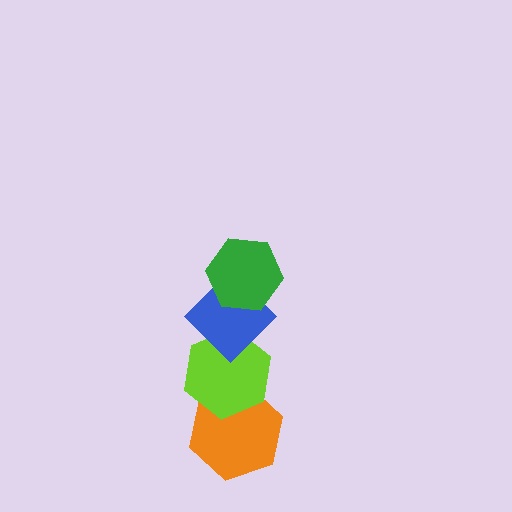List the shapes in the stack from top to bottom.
From top to bottom: the green hexagon, the blue diamond, the lime hexagon, the orange hexagon.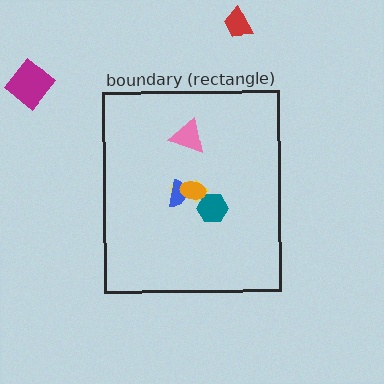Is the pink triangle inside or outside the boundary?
Inside.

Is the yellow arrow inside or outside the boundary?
Inside.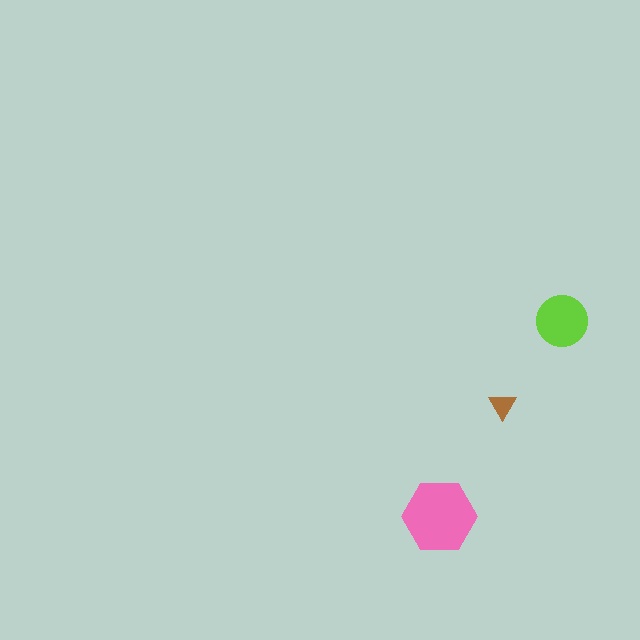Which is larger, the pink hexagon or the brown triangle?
The pink hexagon.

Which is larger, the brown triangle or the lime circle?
The lime circle.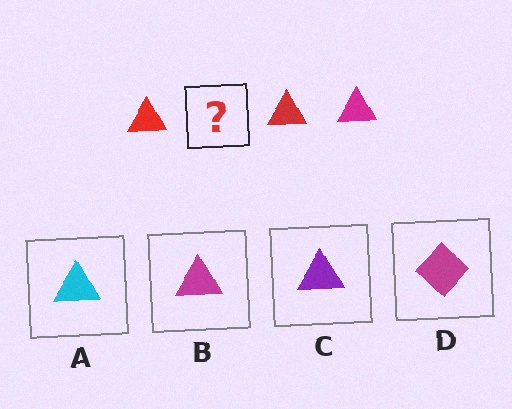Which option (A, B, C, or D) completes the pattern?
B.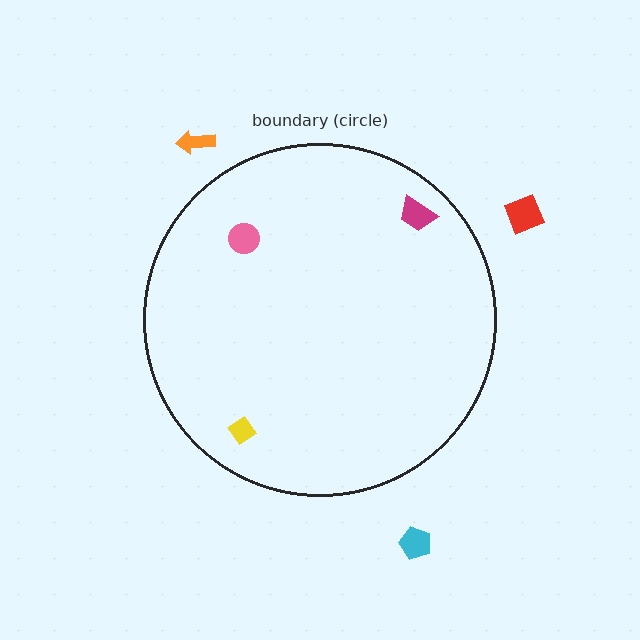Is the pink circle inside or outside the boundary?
Inside.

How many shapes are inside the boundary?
3 inside, 3 outside.